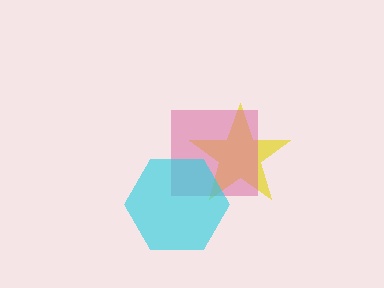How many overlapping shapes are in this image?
There are 3 overlapping shapes in the image.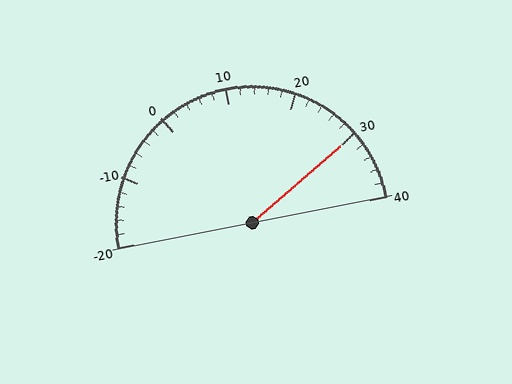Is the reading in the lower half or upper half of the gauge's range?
The reading is in the upper half of the range (-20 to 40).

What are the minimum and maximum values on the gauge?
The gauge ranges from -20 to 40.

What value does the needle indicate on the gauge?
The needle indicates approximately 30.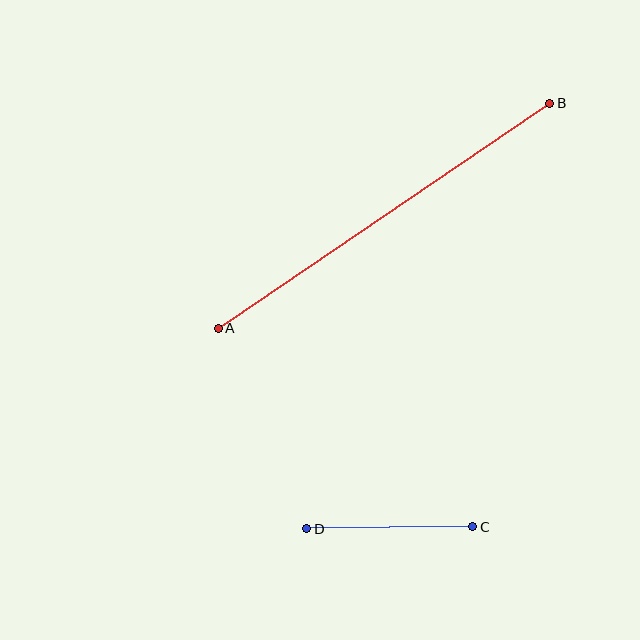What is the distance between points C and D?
The distance is approximately 166 pixels.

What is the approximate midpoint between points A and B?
The midpoint is at approximately (384, 216) pixels.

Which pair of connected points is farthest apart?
Points A and B are farthest apart.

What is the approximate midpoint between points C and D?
The midpoint is at approximately (390, 528) pixels.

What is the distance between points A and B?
The distance is approximately 401 pixels.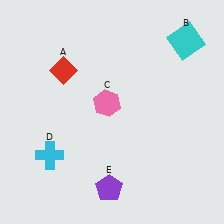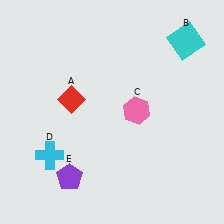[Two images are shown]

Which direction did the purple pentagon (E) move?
The purple pentagon (E) moved left.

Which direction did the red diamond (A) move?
The red diamond (A) moved down.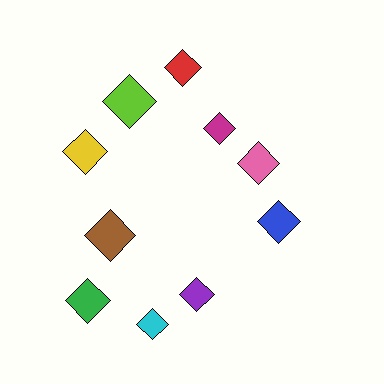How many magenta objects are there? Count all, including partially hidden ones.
There is 1 magenta object.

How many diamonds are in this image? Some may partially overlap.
There are 10 diamonds.